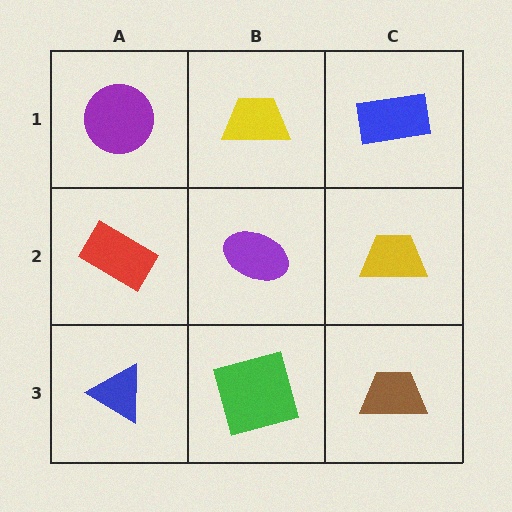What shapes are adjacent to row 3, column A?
A red rectangle (row 2, column A), a green square (row 3, column B).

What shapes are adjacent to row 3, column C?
A yellow trapezoid (row 2, column C), a green square (row 3, column B).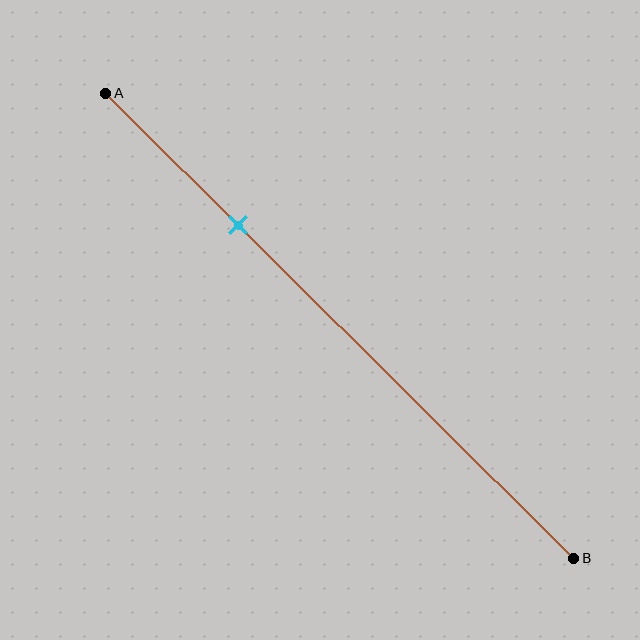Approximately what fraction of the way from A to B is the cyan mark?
The cyan mark is approximately 30% of the way from A to B.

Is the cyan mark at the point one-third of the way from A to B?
No, the mark is at about 30% from A, not at the 33% one-third point.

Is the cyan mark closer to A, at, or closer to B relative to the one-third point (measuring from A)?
The cyan mark is closer to point A than the one-third point of segment AB.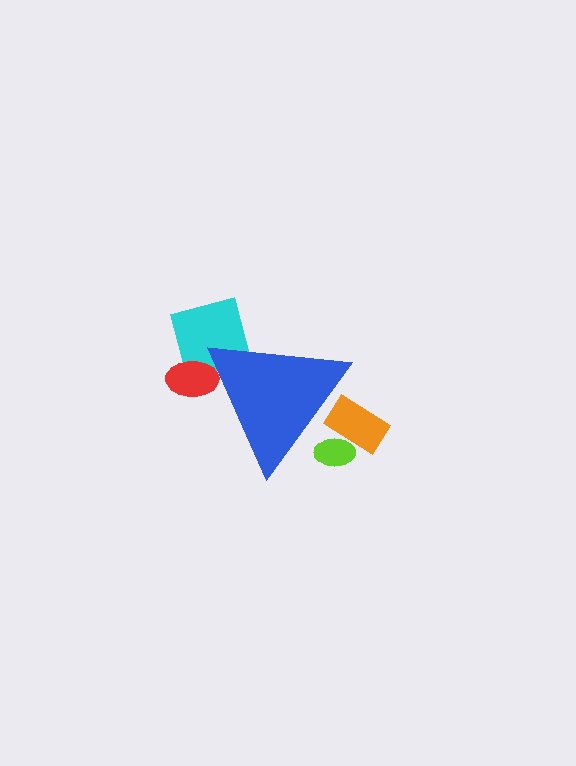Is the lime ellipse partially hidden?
Yes, the lime ellipse is partially hidden behind the blue triangle.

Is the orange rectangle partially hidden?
Yes, the orange rectangle is partially hidden behind the blue triangle.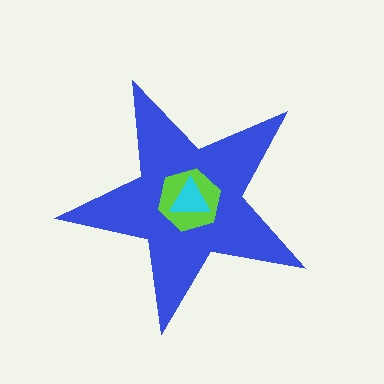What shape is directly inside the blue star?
The lime hexagon.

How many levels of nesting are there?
3.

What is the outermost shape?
The blue star.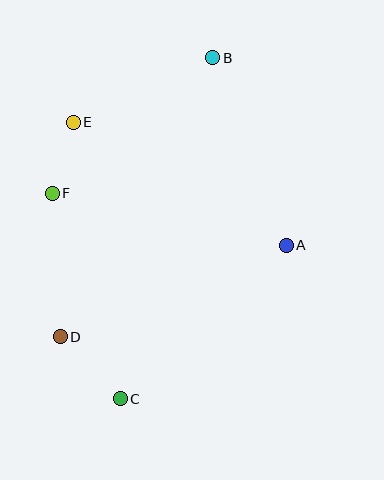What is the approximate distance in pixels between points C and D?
The distance between C and D is approximately 86 pixels.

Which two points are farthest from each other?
Points B and C are farthest from each other.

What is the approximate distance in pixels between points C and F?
The distance between C and F is approximately 216 pixels.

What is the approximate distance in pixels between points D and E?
The distance between D and E is approximately 215 pixels.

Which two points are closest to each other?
Points E and F are closest to each other.